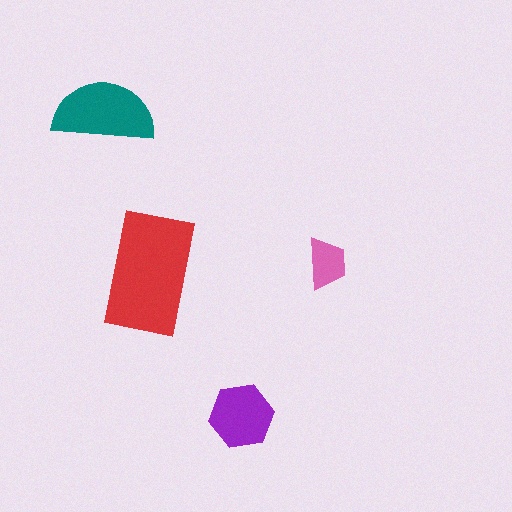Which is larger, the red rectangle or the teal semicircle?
The red rectangle.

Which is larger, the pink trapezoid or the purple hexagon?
The purple hexagon.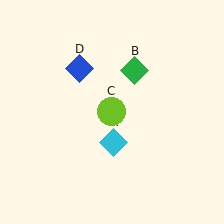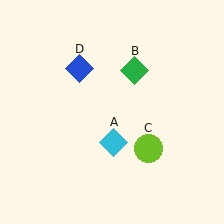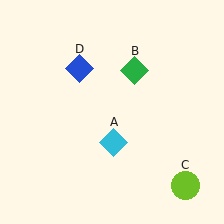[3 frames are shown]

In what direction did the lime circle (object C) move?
The lime circle (object C) moved down and to the right.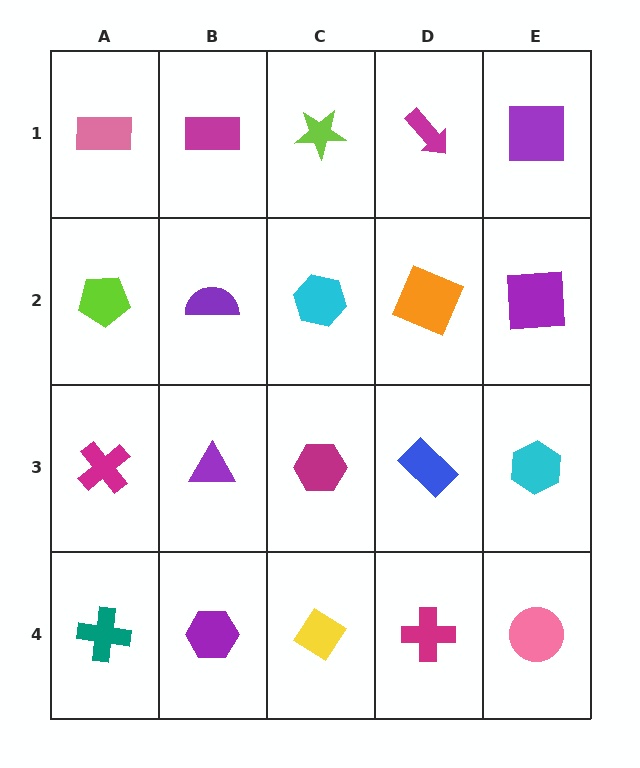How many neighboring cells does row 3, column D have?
4.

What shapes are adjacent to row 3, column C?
A cyan hexagon (row 2, column C), a yellow diamond (row 4, column C), a purple triangle (row 3, column B), a blue rectangle (row 3, column D).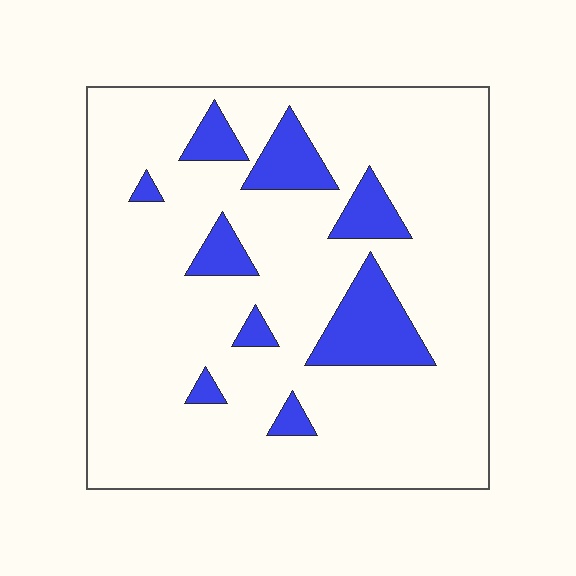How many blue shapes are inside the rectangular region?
9.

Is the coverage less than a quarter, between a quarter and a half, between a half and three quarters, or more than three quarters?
Less than a quarter.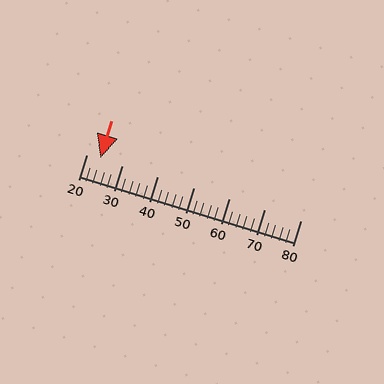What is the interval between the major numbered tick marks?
The major tick marks are spaced 10 units apart.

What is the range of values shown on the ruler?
The ruler shows values from 20 to 80.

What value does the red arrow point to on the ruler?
The red arrow points to approximately 24.